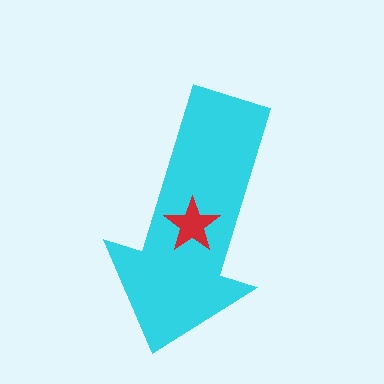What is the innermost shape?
The red star.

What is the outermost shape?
The cyan arrow.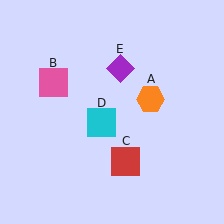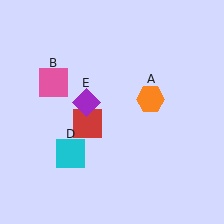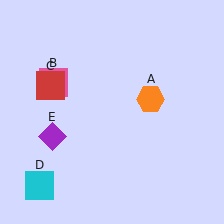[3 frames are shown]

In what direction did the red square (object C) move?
The red square (object C) moved up and to the left.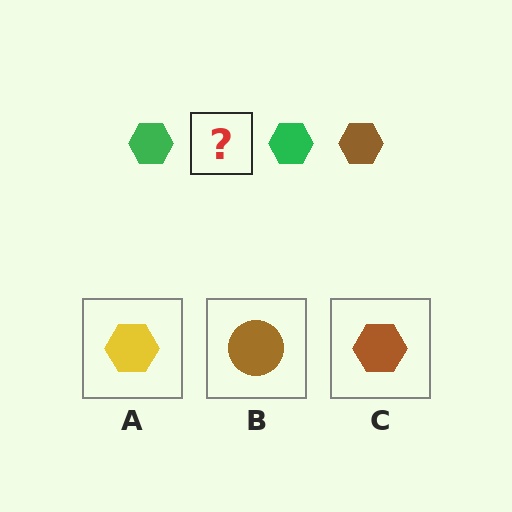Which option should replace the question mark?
Option C.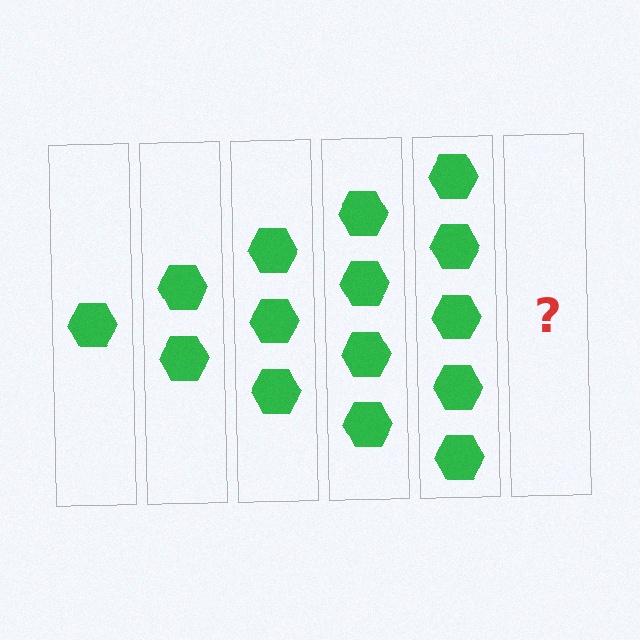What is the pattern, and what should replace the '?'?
The pattern is that each step adds one more hexagon. The '?' should be 6 hexagons.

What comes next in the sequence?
The next element should be 6 hexagons.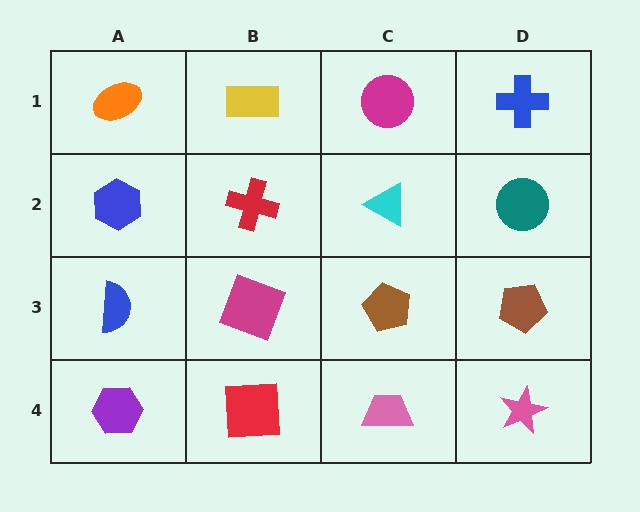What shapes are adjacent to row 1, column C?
A cyan triangle (row 2, column C), a yellow rectangle (row 1, column B), a blue cross (row 1, column D).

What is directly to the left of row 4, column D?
A pink trapezoid.